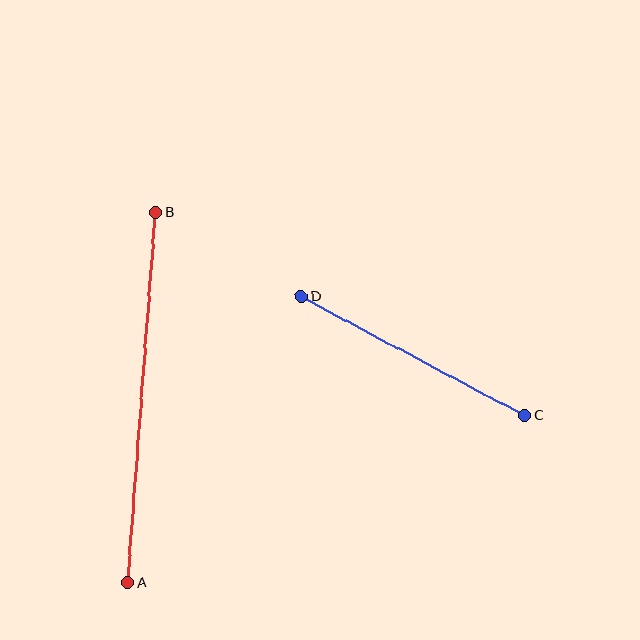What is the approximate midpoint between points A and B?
The midpoint is at approximately (142, 398) pixels.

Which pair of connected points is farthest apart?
Points A and B are farthest apart.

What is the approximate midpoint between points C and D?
The midpoint is at approximately (413, 356) pixels.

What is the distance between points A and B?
The distance is approximately 371 pixels.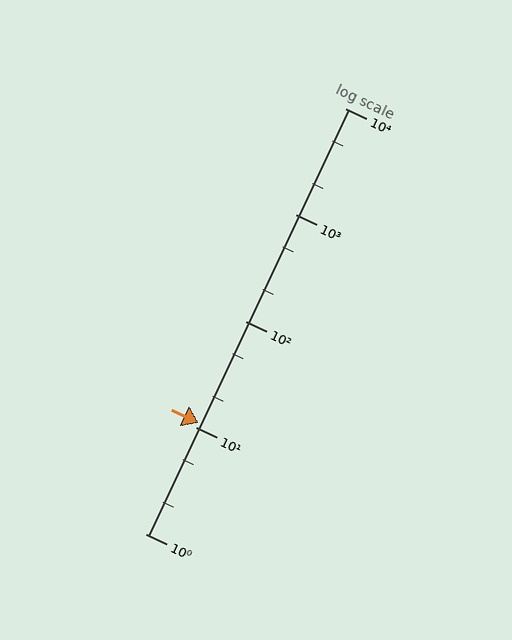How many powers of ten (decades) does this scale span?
The scale spans 4 decades, from 1 to 10000.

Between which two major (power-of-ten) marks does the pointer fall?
The pointer is between 10 and 100.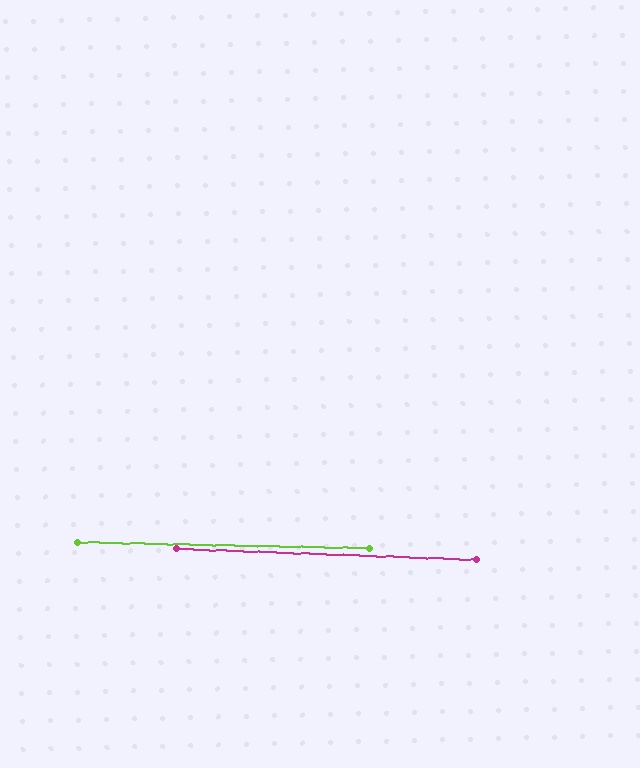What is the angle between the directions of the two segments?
Approximately 1 degree.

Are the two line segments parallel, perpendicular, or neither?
Parallel — their directions differ by only 1.0°.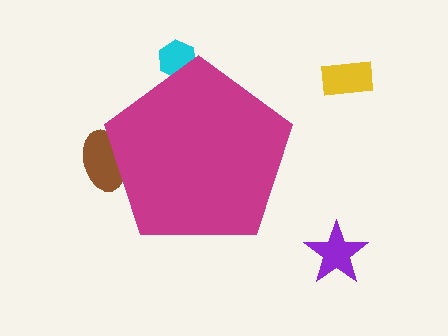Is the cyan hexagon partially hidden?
Yes, the cyan hexagon is partially hidden behind the magenta pentagon.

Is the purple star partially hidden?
No, the purple star is fully visible.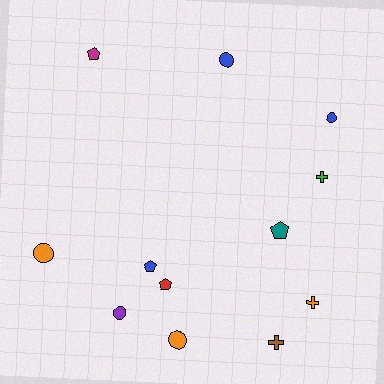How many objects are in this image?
There are 12 objects.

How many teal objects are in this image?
There is 1 teal object.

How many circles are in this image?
There are 5 circles.